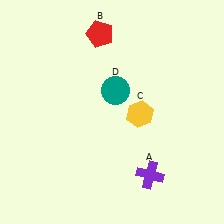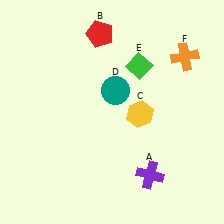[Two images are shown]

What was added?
A green diamond (E), an orange cross (F) were added in Image 2.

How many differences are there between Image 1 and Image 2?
There are 2 differences between the two images.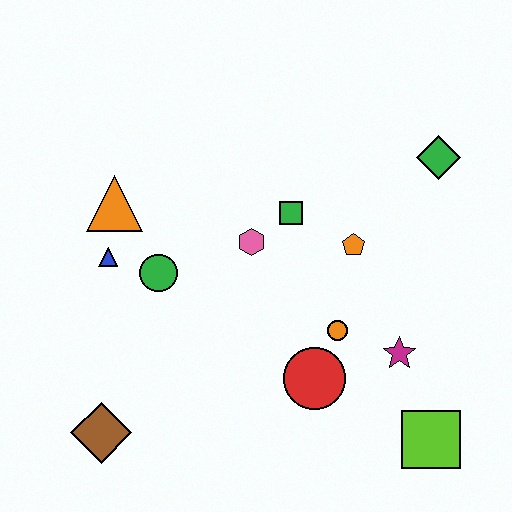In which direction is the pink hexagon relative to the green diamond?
The pink hexagon is to the left of the green diamond.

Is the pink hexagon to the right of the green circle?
Yes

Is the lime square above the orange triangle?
No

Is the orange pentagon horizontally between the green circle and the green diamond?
Yes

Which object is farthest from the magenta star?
The orange triangle is farthest from the magenta star.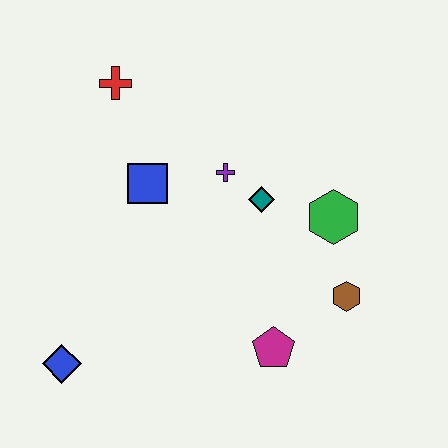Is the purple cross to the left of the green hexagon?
Yes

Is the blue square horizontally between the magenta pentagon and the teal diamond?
No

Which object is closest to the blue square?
The purple cross is closest to the blue square.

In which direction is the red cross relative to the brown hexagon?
The red cross is to the left of the brown hexagon.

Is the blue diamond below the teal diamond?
Yes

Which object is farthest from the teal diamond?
The blue diamond is farthest from the teal diamond.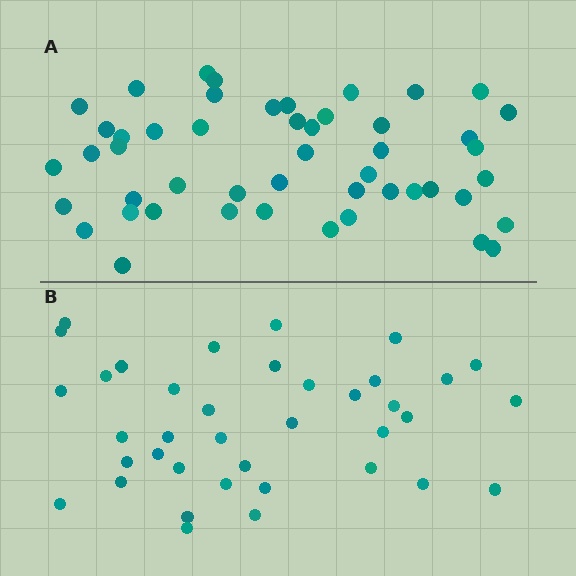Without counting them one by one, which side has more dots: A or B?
Region A (the top region) has more dots.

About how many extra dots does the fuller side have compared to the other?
Region A has roughly 12 or so more dots than region B.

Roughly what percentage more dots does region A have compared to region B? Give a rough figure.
About 30% more.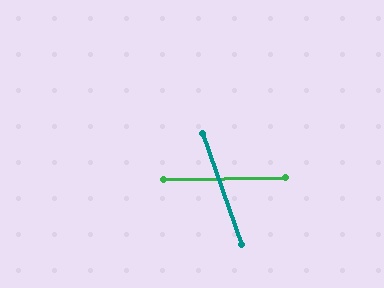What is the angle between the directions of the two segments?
Approximately 71 degrees.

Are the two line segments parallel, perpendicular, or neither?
Neither parallel nor perpendicular — they differ by about 71°.